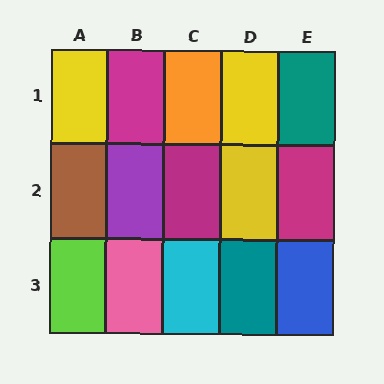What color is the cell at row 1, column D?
Yellow.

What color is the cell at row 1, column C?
Orange.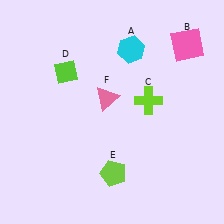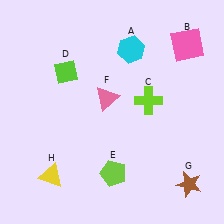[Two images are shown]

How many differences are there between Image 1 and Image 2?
There are 2 differences between the two images.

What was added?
A brown star (G), a yellow triangle (H) were added in Image 2.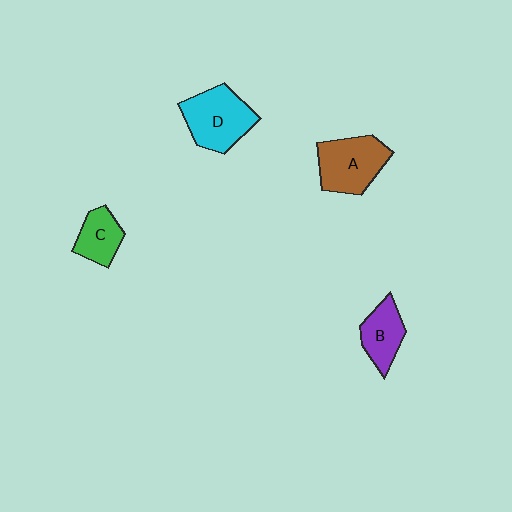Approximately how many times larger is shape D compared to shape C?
Approximately 1.7 times.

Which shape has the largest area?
Shape D (cyan).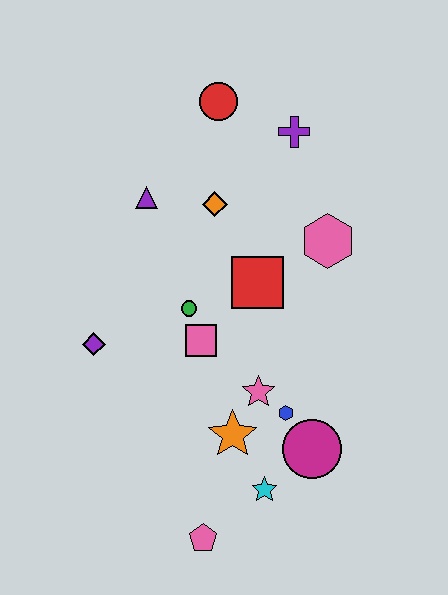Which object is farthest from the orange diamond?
The pink pentagon is farthest from the orange diamond.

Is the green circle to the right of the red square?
No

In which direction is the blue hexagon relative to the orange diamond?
The blue hexagon is below the orange diamond.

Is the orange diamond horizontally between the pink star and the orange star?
No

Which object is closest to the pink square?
The green circle is closest to the pink square.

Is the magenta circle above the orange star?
No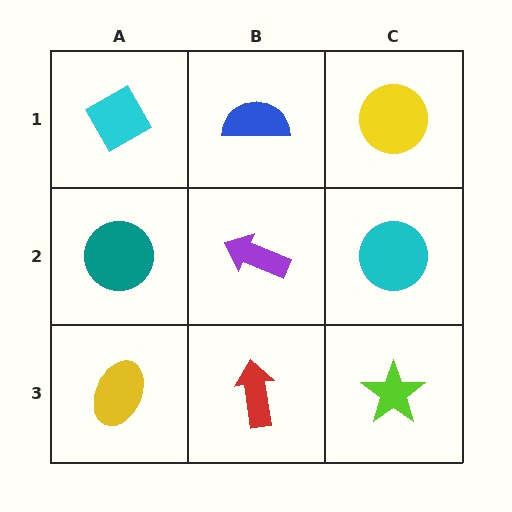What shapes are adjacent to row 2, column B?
A blue semicircle (row 1, column B), a red arrow (row 3, column B), a teal circle (row 2, column A), a cyan circle (row 2, column C).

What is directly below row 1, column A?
A teal circle.